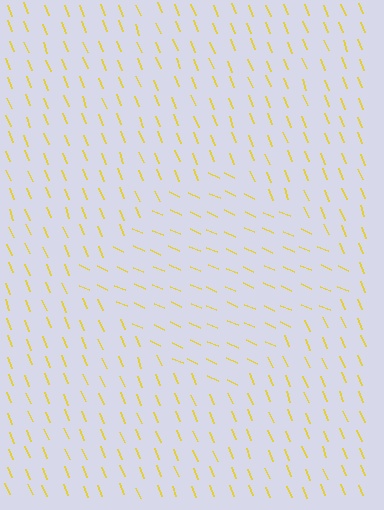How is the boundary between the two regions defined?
The boundary is defined purely by a change in line orientation (approximately 45 degrees difference). All lines are the same color and thickness.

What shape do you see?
I see a diamond.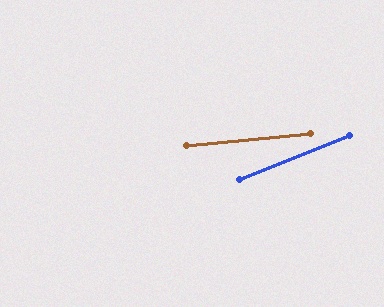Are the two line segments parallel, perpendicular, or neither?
Neither parallel nor perpendicular — they differ by about 17°.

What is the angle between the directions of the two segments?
Approximately 17 degrees.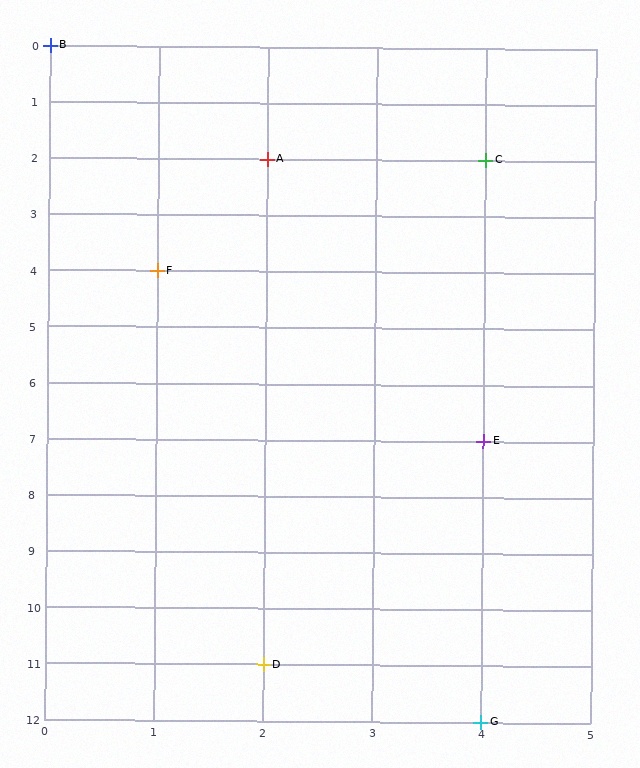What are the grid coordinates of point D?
Point D is at grid coordinates (2, 11).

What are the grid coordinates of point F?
Point F is at grid coordinates (1, 4).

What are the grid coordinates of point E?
Point E is at grid coordinates (4, 7).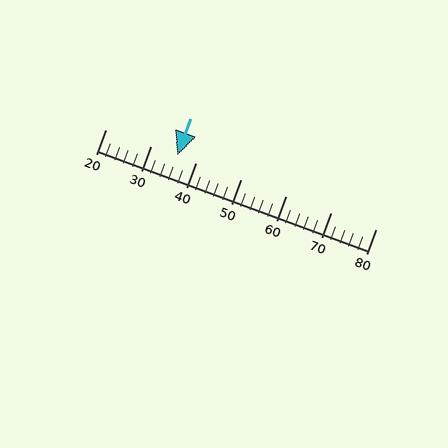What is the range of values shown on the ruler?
The ruler shows values from 20 to 80.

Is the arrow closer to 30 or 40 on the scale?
The arrow is closer to 40.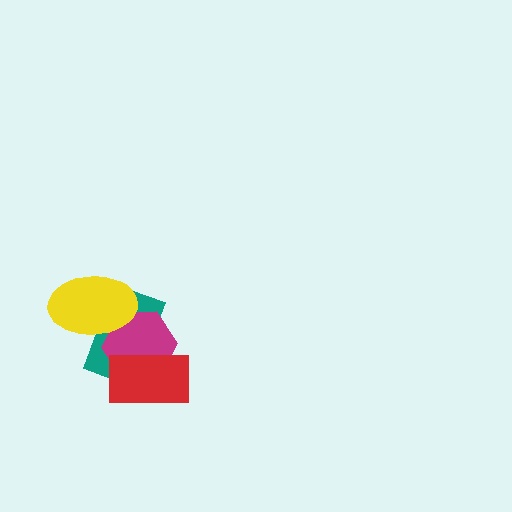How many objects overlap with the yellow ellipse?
2 objects overlap with the yellow ellipse.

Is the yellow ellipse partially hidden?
No, no other shape covers it.